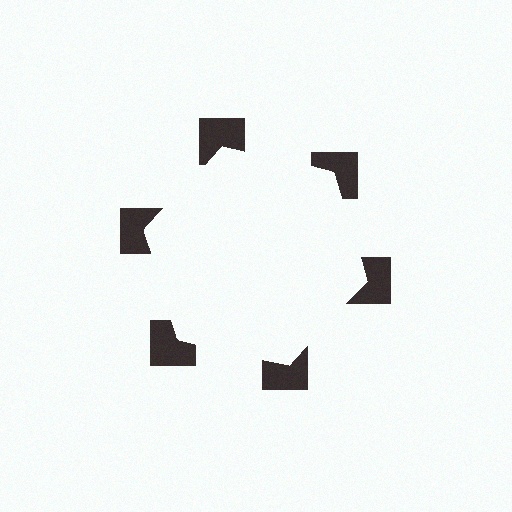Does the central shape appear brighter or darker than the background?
It typically appears slightly brighter than the background, even though no actual brightness change is drawn.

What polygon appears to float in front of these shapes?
An illusory hexagon — its edges are inferred from the aligned wedge cuts in the notched squares, not physically drawn.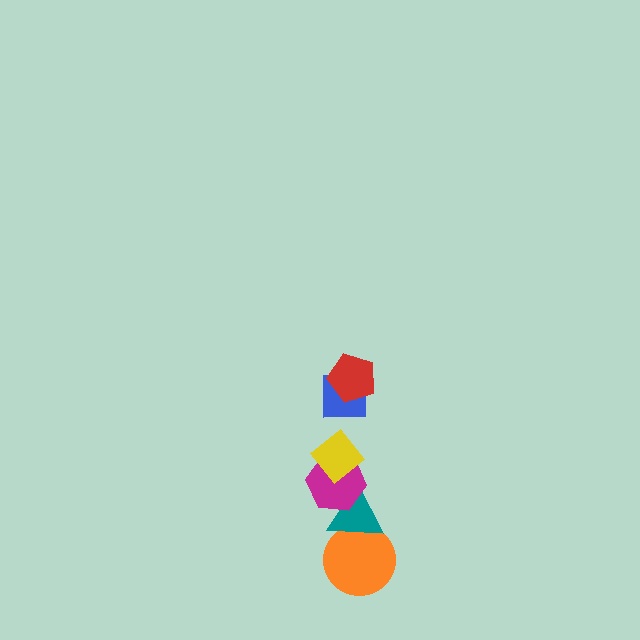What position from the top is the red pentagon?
The red pentagon is 1st from the top.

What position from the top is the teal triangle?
The teal triangle is 5th from the top.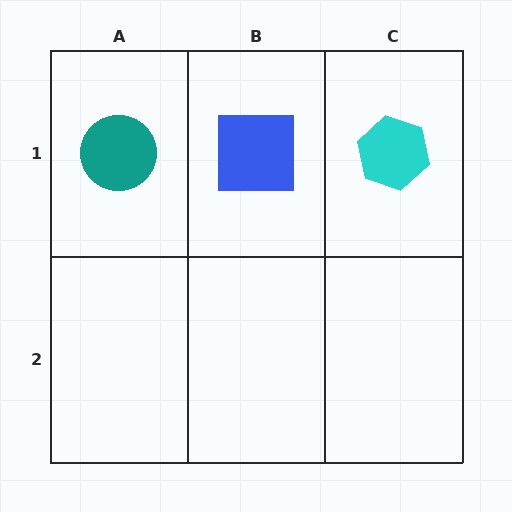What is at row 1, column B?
A blue square.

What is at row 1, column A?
A teal circle.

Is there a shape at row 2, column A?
No, that cell is empty.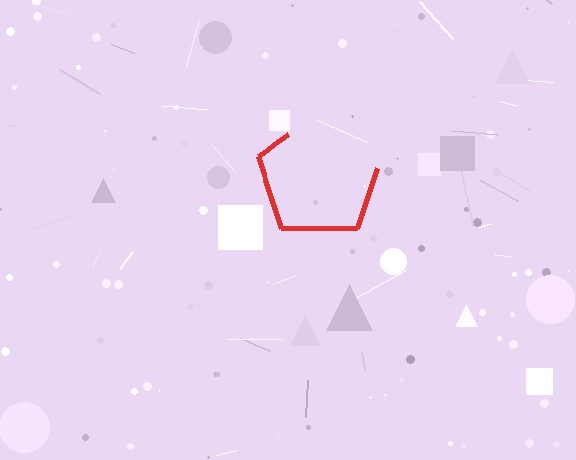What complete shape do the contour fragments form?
The contour fragments form a pentagon.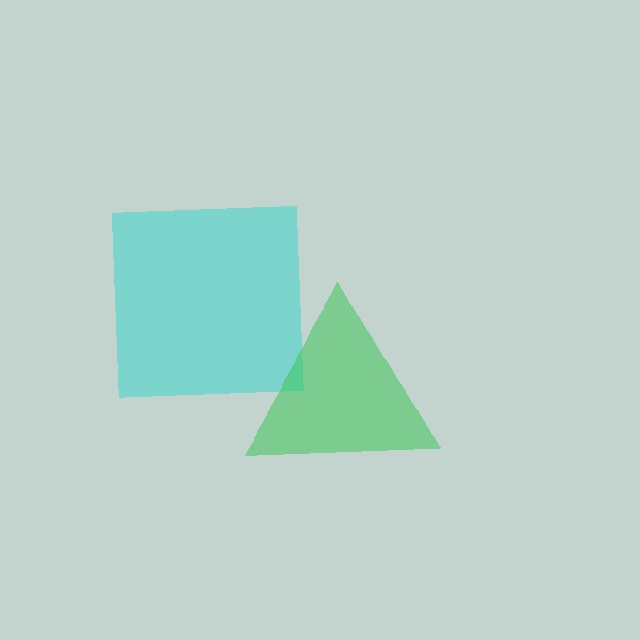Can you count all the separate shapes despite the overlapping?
Yes, there are 2 separate shapes.